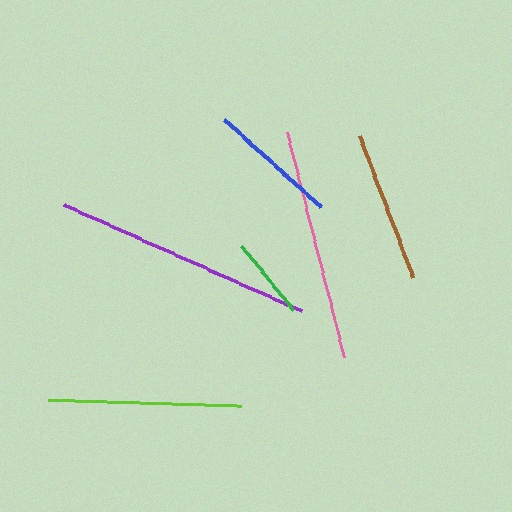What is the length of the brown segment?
The brown segment is approximately 151 pixels long.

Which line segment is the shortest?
The green line is the shortest at approximately 82 pixels.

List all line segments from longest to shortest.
From longest to shortest: purple, pink, lime, brown, blue, green.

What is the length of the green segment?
The green segment is approximately 82 pixels long.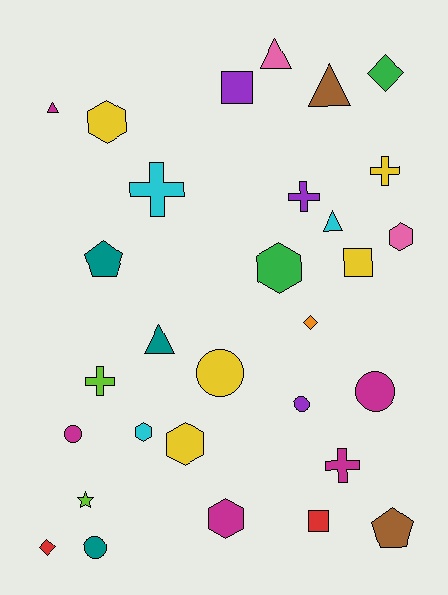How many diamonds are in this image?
There are 3 diamonds.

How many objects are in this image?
There are 30 objects.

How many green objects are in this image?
There are 2 green objects.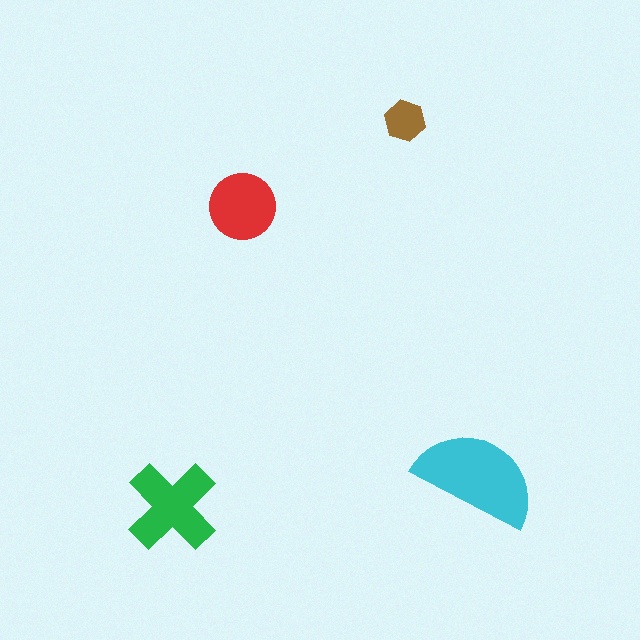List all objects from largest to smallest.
The cyan semicircle, the green cross, the red circle, the brown hexagon.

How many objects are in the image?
There are 4 objects in the image.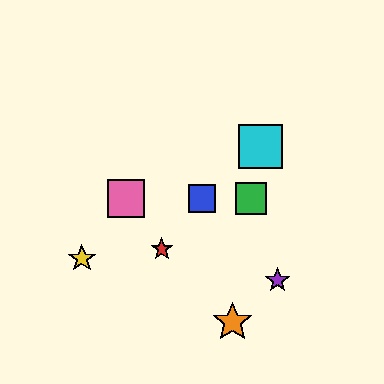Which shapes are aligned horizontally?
The blue square, the green square, the pink square are aligned horizontally.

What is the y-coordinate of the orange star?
The orange star is at y≈322.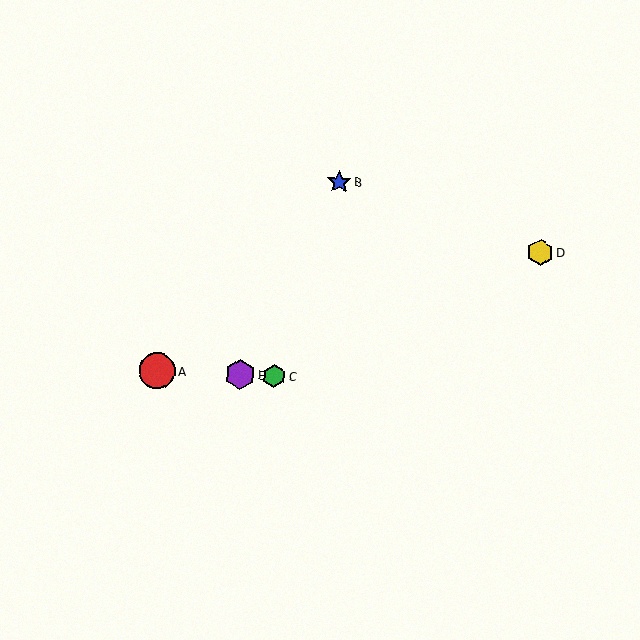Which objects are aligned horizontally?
Objects A, C, E are aligned horizontally.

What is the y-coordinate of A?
Object A is at y≈371.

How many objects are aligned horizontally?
3 objects (A, C, E) are aligned horizontally.